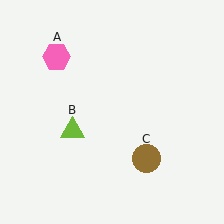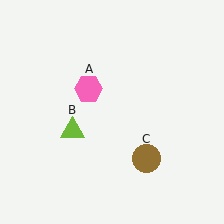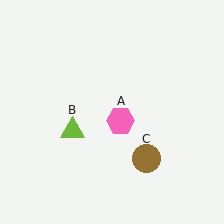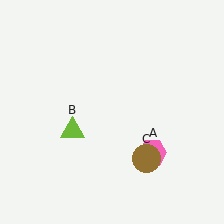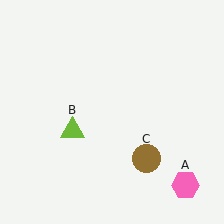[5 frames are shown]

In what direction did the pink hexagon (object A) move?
The pink hexagon (object A) moved down and to the right.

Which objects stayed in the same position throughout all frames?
Lime triangle (object B) and brown circle (object C) remained stationary.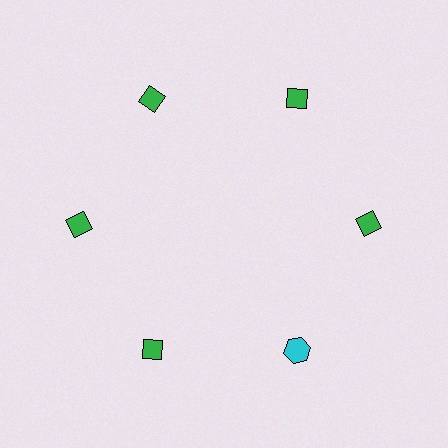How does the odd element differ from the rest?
It differs in both color (cyan instead of green) and shape (hexagon instead of diamond).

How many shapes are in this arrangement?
There are 6 shapes arranged in a ring pattern.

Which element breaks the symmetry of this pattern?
The cyan hexagon at roughly the 5 o'clock position breaks the symmetry. All other shapes are green diamonds.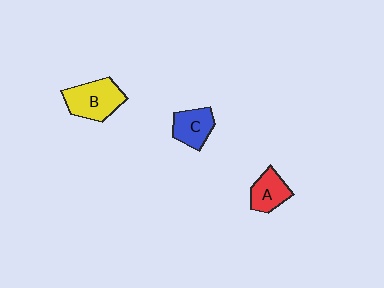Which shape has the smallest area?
Shape A (red).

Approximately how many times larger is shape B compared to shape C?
Approximately 1.4 times.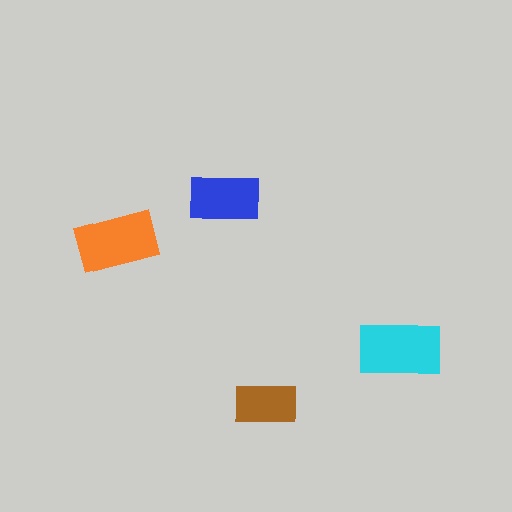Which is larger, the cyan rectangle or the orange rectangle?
The cyan one.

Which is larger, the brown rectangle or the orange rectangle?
The orange one.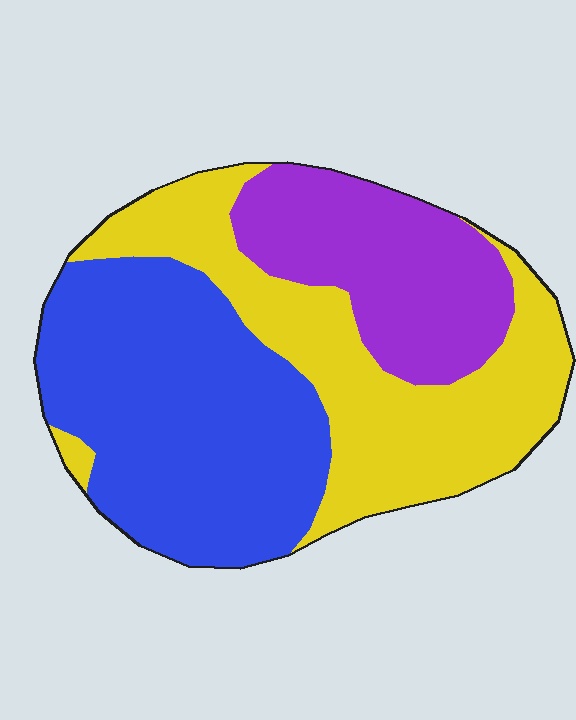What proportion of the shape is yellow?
Yellow covers roughly 35% of the shape.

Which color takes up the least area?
Purple, at roughly 25%.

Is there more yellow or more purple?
Yellow.